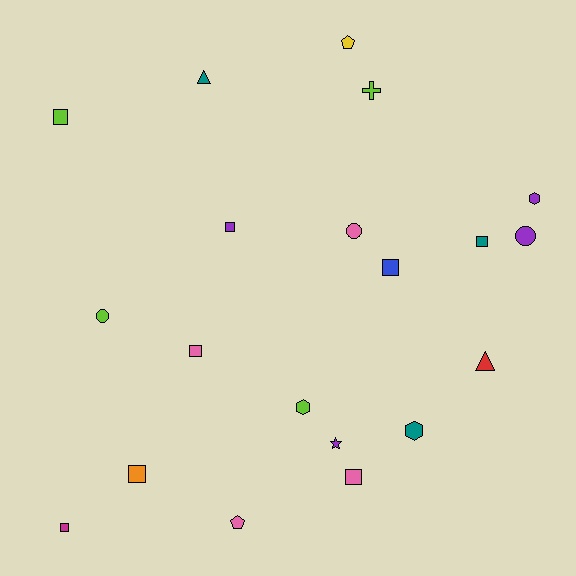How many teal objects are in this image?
There are 3 teal objects.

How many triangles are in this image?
There are 2 triangles.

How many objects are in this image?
There are 20 objects.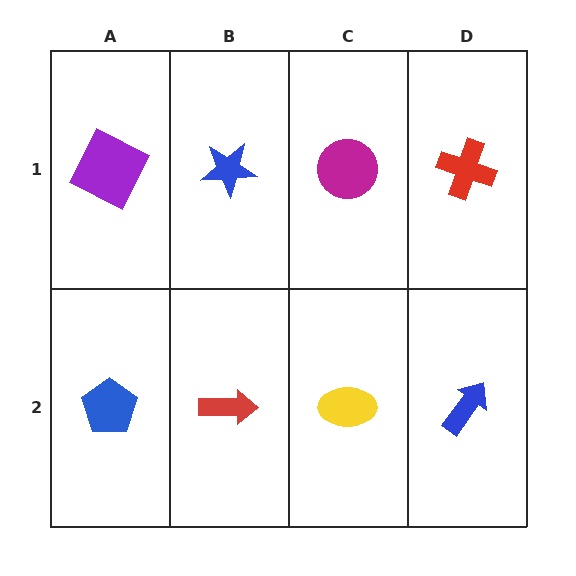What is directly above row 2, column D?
A red cross.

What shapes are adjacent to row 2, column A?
A purple square (row 1, column A), a red arrow (row 2, column B).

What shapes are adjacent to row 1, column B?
A red arrow (row 2, column B), a purple square (row 1, column A), a magenta circle (row 1, column C).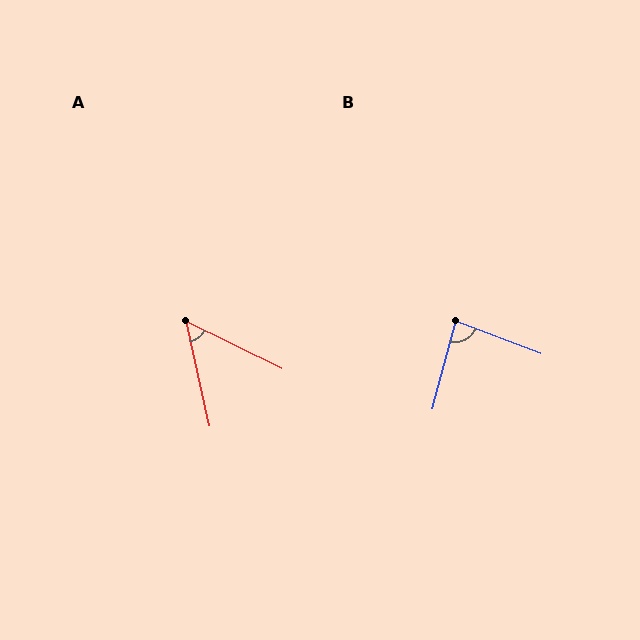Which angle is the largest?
B, at approximately 84 degrees.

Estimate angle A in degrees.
Approximately 51 degrees.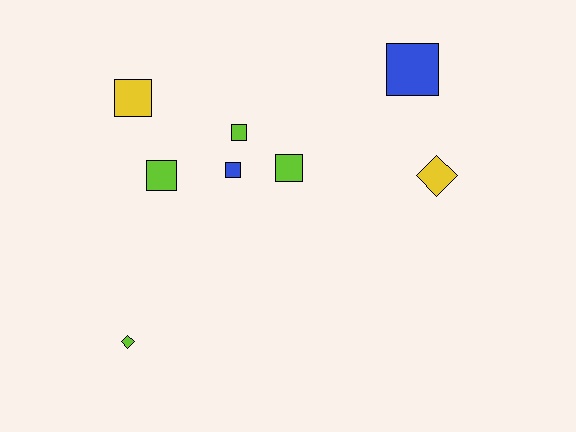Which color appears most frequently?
Lime, with 4 objects.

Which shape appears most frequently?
Square, with 6 objects.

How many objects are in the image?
There are 8 objects.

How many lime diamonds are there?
There is 1 lime diamond.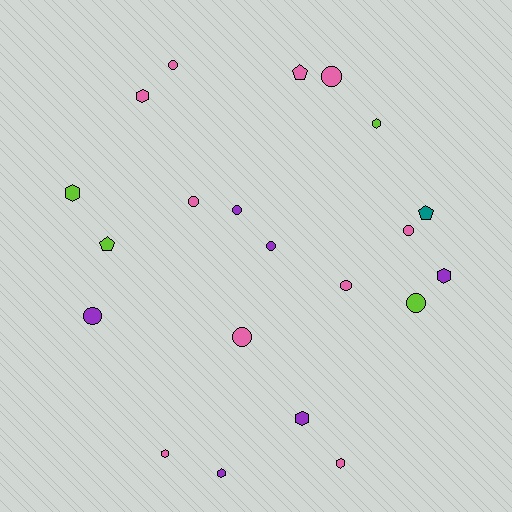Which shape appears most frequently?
Circle, with 10 objects.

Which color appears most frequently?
Pink, with 10 objects.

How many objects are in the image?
There are 21 objects.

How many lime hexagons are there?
There are 2 lime hexagons.